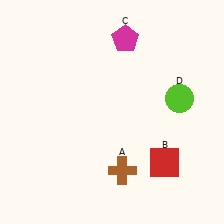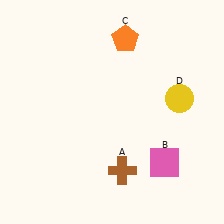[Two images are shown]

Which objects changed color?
B changed from red to pink. C changed from magenta to orange. D changed from lime to yellow.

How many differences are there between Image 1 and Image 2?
There are 3 differences between the two images.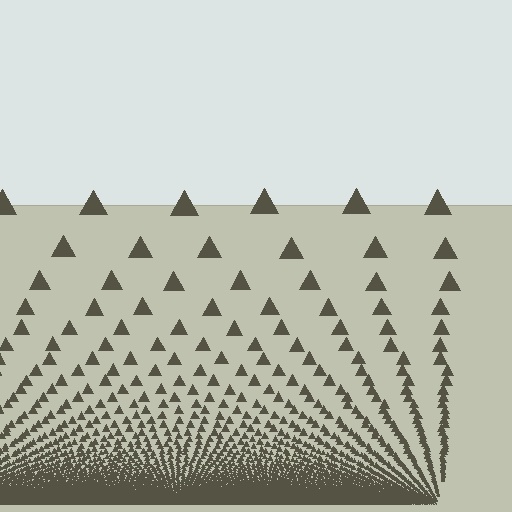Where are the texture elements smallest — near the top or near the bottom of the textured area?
Near the bottom.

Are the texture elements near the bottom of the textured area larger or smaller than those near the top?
Smaller. The gradient is inverted — elements near the bottom are smaller and denser.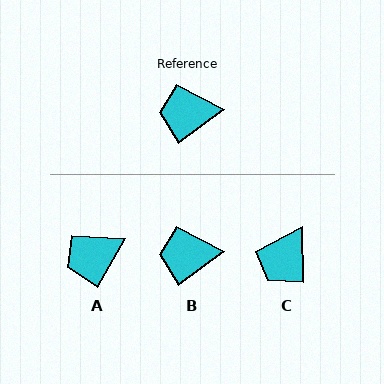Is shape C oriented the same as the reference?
No, it is off by about 54 degrees.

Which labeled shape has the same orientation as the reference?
B.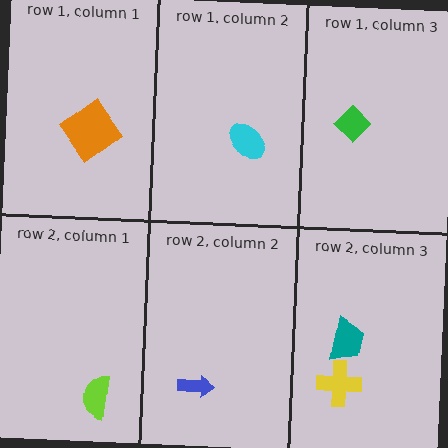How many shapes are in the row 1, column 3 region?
1.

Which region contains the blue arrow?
The row 2, column 2 region.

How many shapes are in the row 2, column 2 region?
1.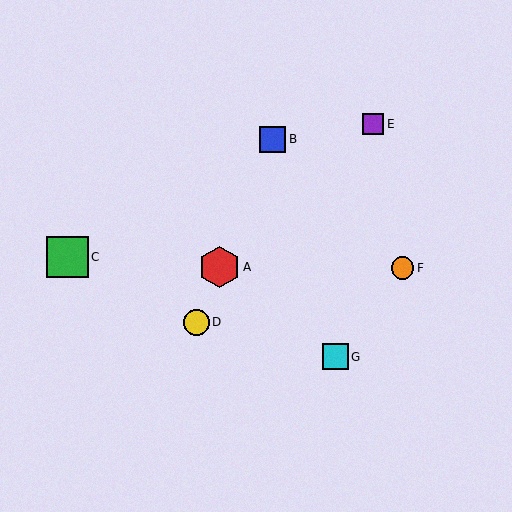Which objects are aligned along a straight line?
Objects A, B, D are aligned along a straight line.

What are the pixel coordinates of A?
Object A is at (220, 267).